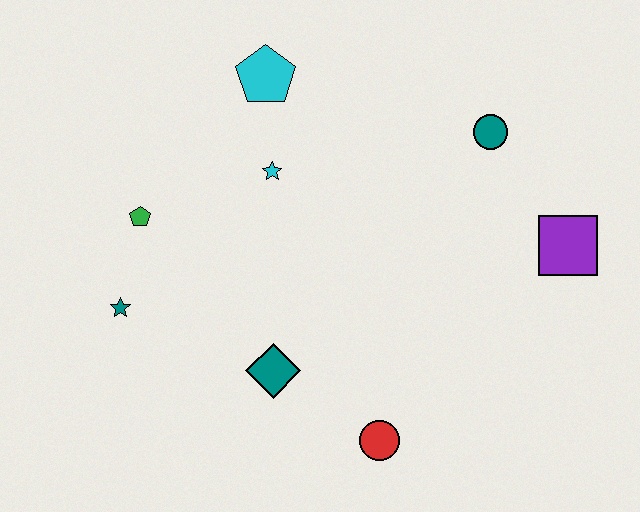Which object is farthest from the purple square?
The teal star is farthest from the purple square.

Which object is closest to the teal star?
The green pentagon is closest to the teal star.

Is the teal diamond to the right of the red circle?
No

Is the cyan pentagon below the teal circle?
No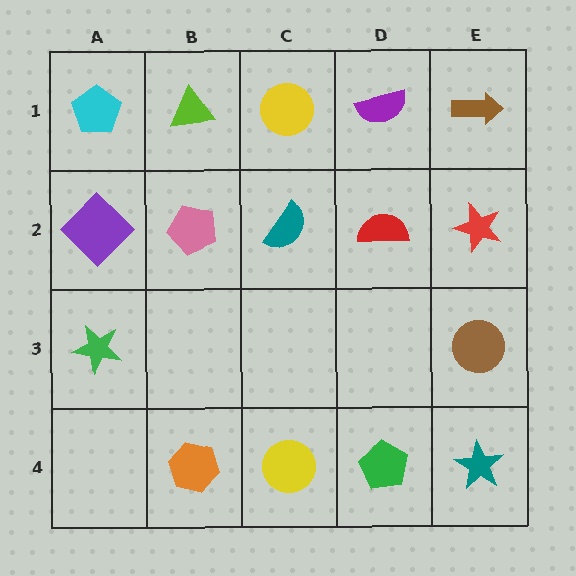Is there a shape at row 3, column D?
No, that cell is empty.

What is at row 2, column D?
A red semicircle.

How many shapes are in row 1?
5 shapes.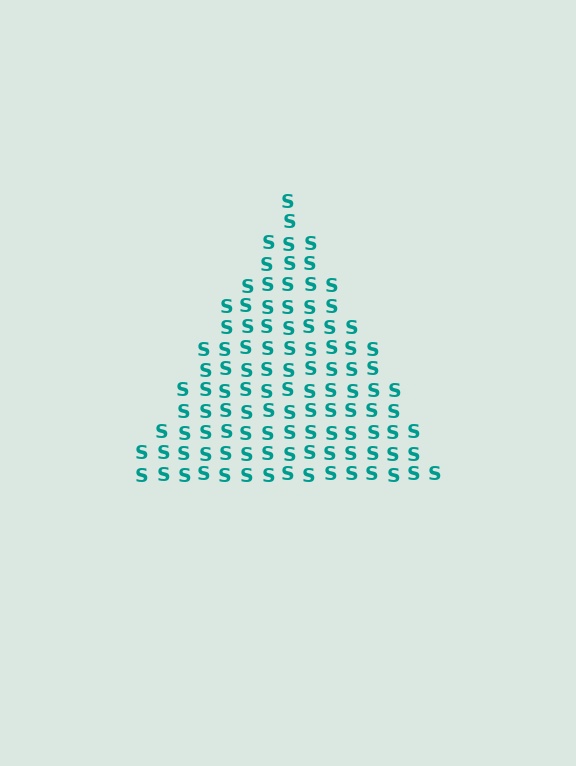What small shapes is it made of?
It is made of small letter S's.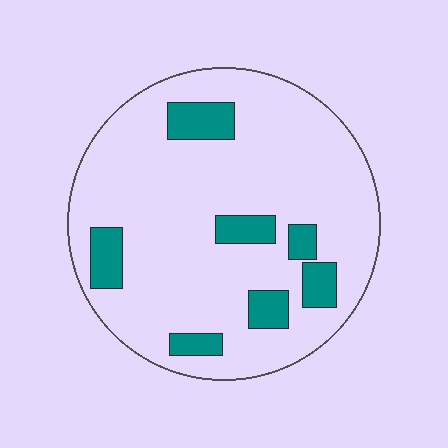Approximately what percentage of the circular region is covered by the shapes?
Approximately 15%.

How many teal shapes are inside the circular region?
7.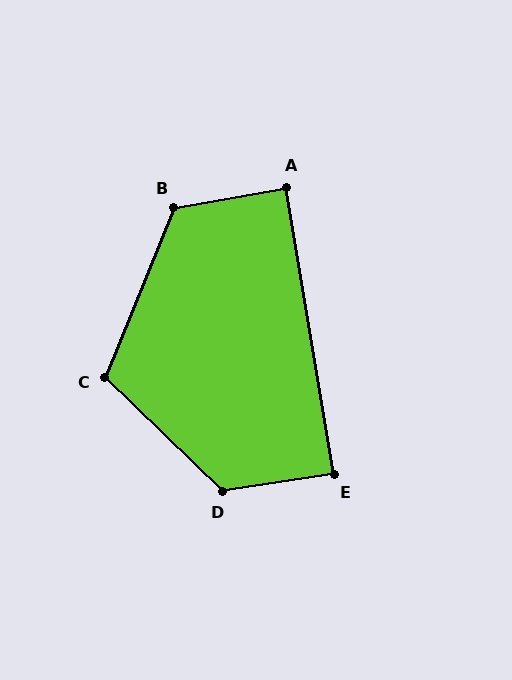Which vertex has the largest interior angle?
D, at approximately 127 degrees.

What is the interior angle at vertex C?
Approximately 112 degrees (obtuse).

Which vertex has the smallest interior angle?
A, at approximately 89 degrees.